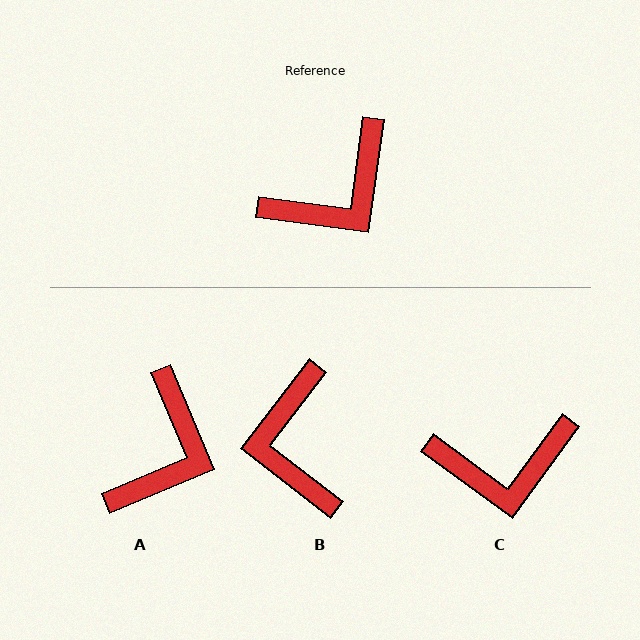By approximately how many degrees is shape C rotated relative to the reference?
Approximately 28 degrees clockwise.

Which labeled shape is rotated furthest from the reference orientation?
B, about 120 degrees away.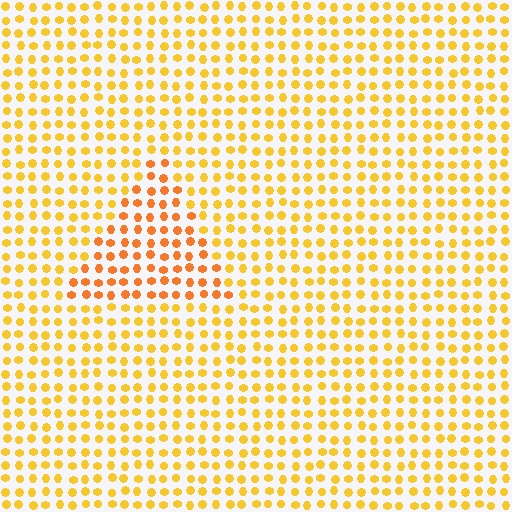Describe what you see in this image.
The image is filled with small yellow elements in a uniform arrangement. A triangle-shaped region is visible where the elements are tinted to a slightly different hue, forming a subtle color boundary.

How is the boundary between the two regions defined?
The boundary is defined purely by a slight shift in hue (about 24 degrees). Spacing, size, and orientation are identical on both sides.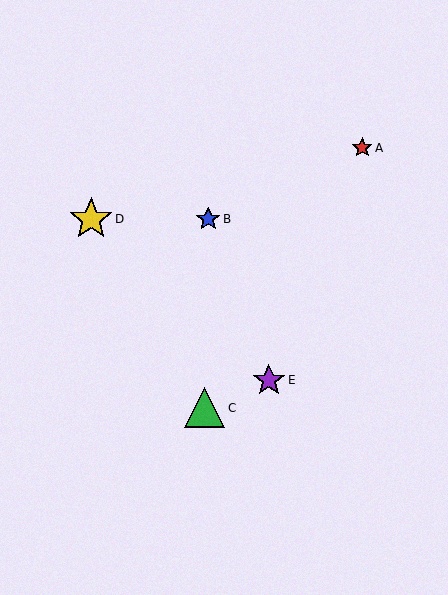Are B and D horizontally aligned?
Yes, both are at y≈219.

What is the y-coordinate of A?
Object A is at y≈148.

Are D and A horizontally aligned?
No, D is at y≈219 and A is at y≈148.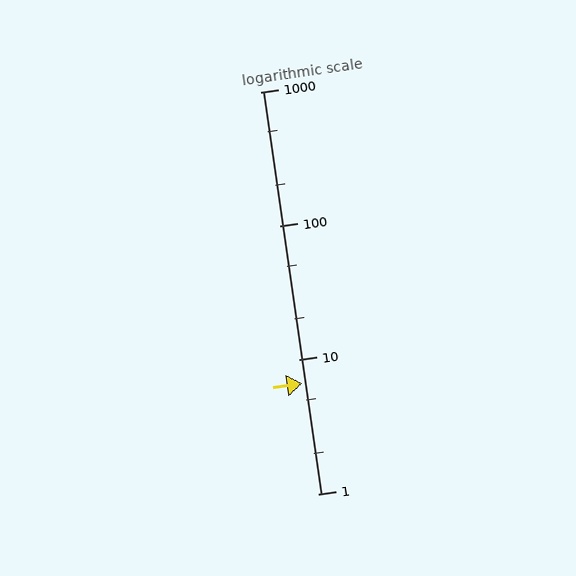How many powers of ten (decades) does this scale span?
The scale spans 3 decades, from 1 to 1000.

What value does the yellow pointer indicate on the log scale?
The pointer indicates approximately 6.7.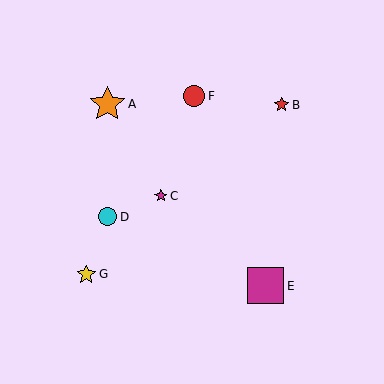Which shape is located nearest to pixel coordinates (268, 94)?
The red star (labeled B) at (282, 105) is nearest to that location.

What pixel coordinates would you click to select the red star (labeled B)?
Click at (282, 105) to select the red star B.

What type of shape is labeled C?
Shape C is a magenta star.